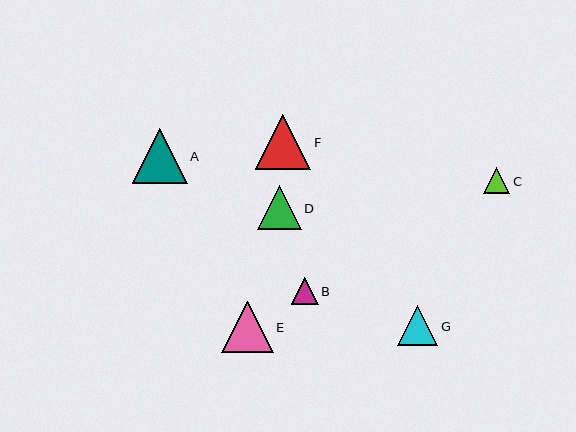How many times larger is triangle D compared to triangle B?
Triangle D is approximately 1.6 times the size of triangle B.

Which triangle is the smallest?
Triangle C is the smallest with a size of approximately 26 pixels.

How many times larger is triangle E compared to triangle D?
Triangle E is approximately 1.2 times the size of triangle D.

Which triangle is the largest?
Triangle F is the largest with a size of approximately 55 pixels.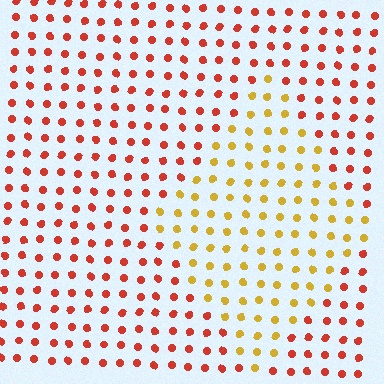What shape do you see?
I see a diamond.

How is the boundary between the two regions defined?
The boundary is defined purely by a slight shift in hue (about 44 degrees). Spacing, size, and orientation are identical on both sides.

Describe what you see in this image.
The image is filled with small red elements in a uniform arrangement. A diamond-shaped region is visible where the elements are tinted to a slightly different hue, forming a subtle color boundary.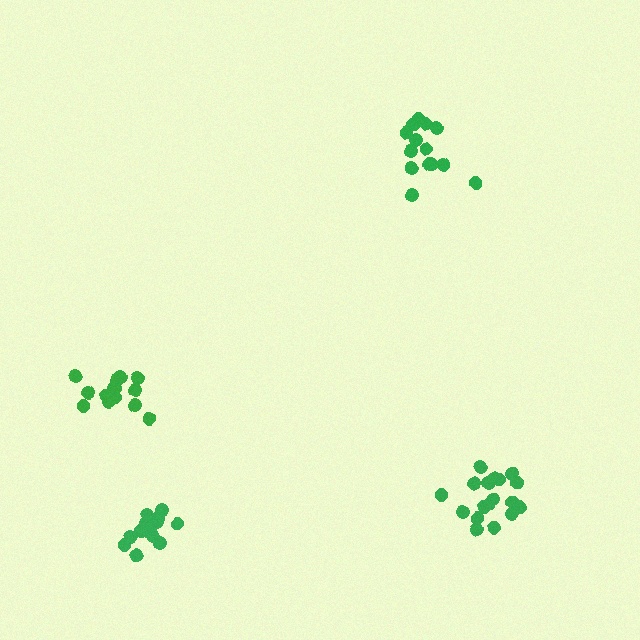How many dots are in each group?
Group 1: 14 dots, Group 2: 18 dots, Group 3: 14 dots, Group 4: 15 dots (61 total).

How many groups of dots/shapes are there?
There are 4 groups.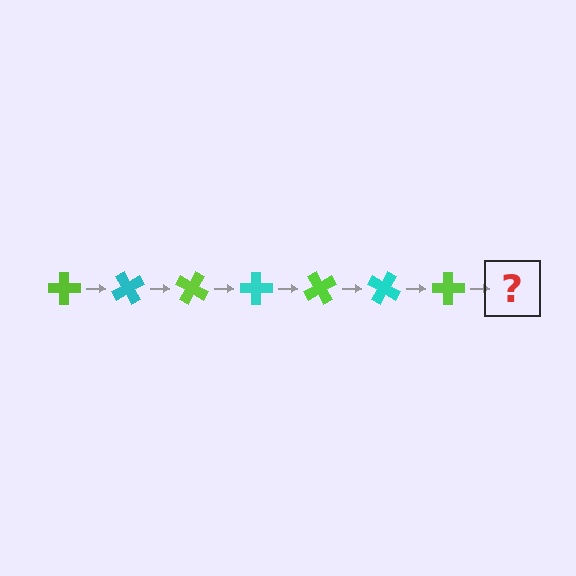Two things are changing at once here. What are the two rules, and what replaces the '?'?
The two rules are that it rotates 60 degrees each step and the color cycles through lime and cyan. The '?' should be a cyan cross, rotated 420 degrees from the start.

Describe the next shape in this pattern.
It should be a cyan cross, rotated 420 degrees from the start.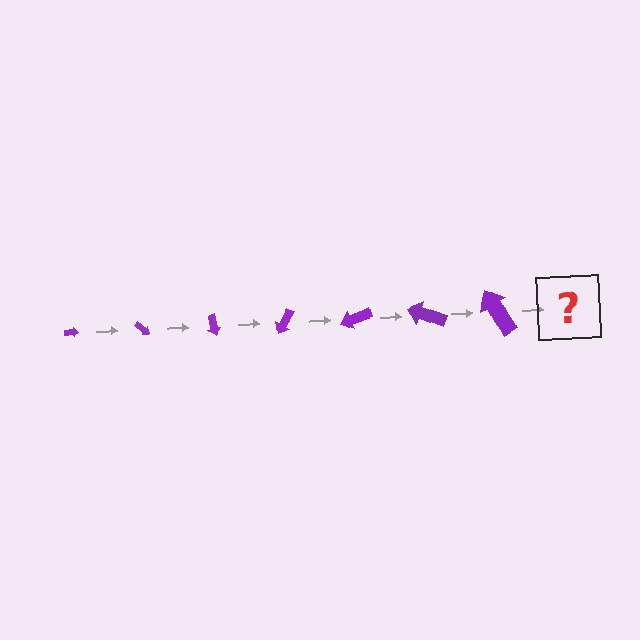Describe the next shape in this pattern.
It should be an arrow, larger than the previous one and rotated 280 degrees from the start.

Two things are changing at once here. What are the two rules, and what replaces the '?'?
The two rules are that the arrow grows larger each step and it rotates 40 degrees each step. The '?' should be an arrow, larger than the previous one and rotated 280 degrees from the start.